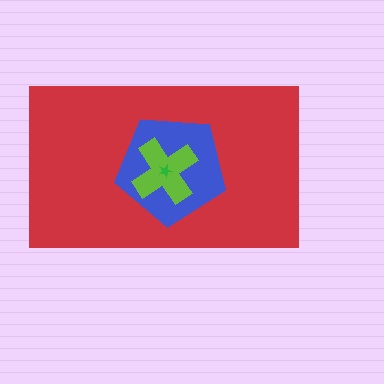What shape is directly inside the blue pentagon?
The lime cross.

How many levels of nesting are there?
4.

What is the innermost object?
The green star.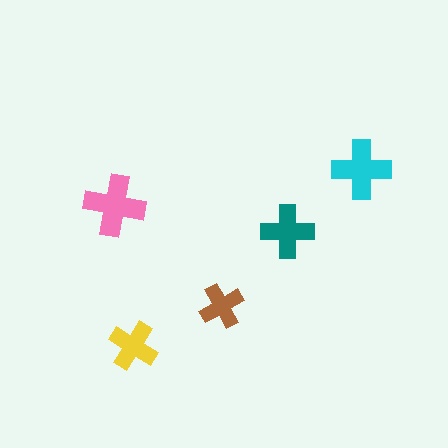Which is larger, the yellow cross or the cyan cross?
The cyan one.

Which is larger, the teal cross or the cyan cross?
The cyan one.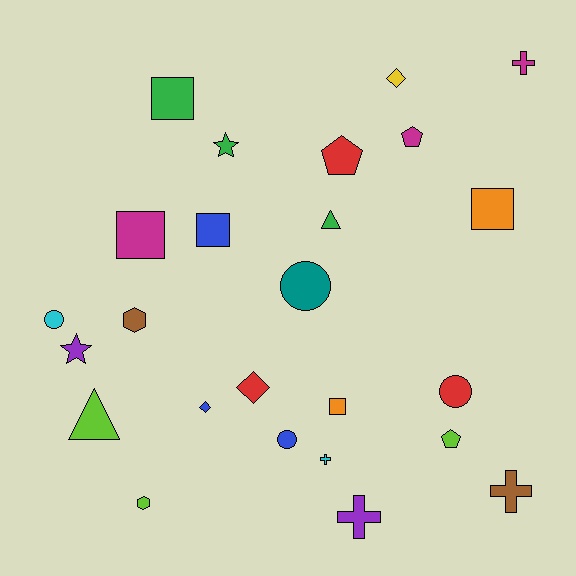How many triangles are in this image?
There are 2 triangles.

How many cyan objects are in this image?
There are 2 cyan objects.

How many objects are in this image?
There are 25 objects.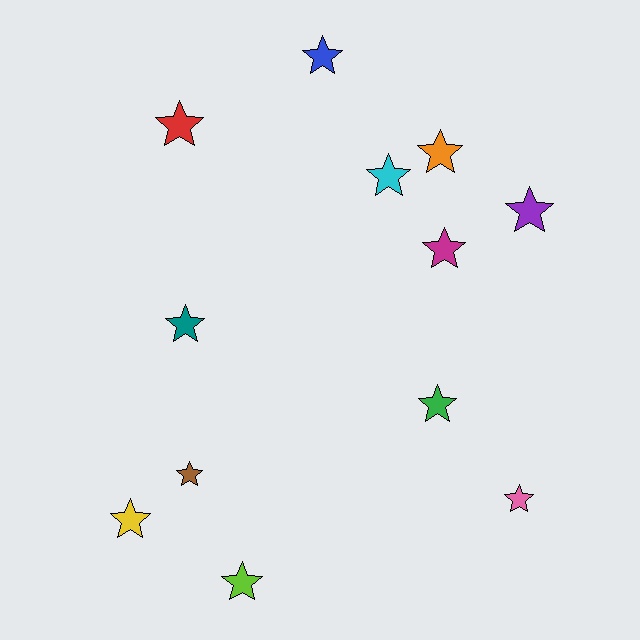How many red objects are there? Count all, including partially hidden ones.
There is 1 red object.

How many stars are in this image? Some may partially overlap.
There are 12 stars.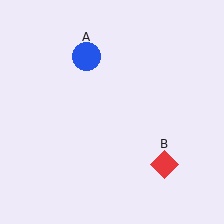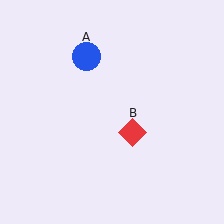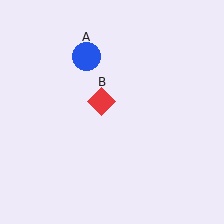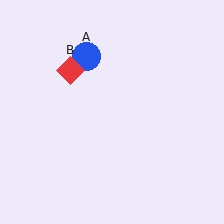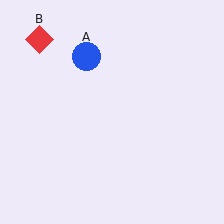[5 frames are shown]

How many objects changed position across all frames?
1 object changed position: red diamond (object B).